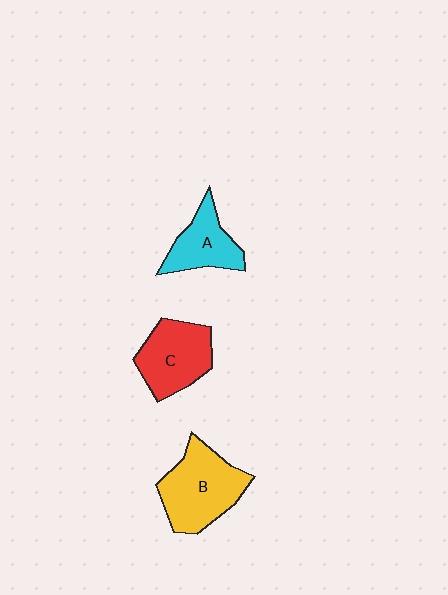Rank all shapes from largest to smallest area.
From largest to smallest: B (yellow), C (red), A (cyan).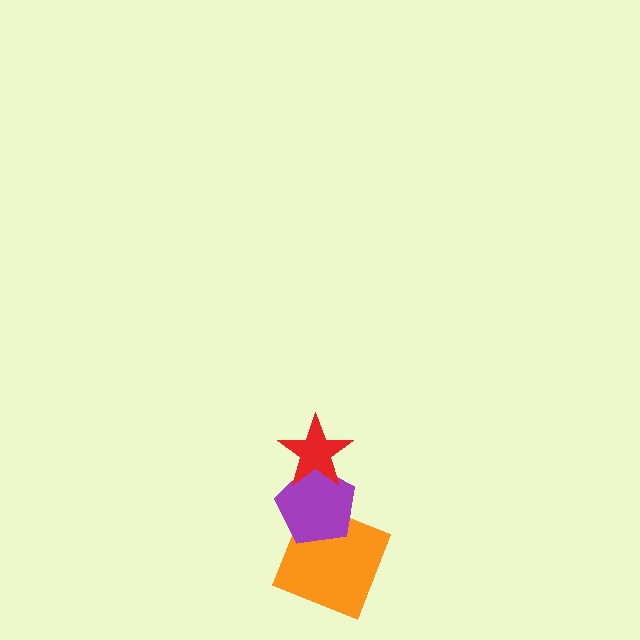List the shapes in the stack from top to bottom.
From top to bottom: the red star, the purple pentagon, the orange square.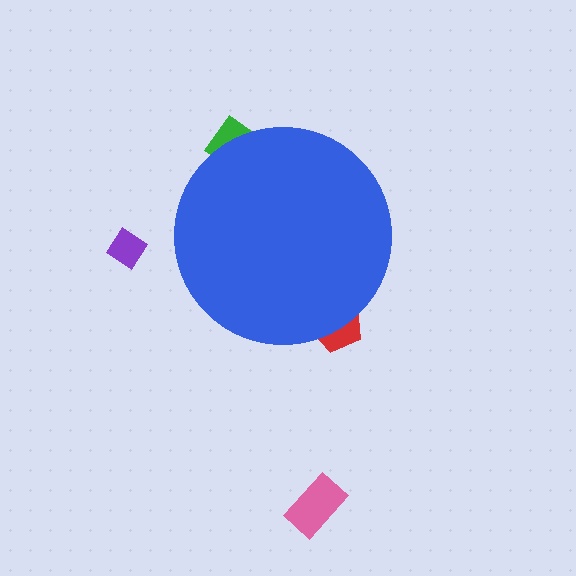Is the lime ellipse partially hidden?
Yes, the lime ellipse is partially hidden behind the blue circle.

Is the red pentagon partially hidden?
Yes, the red pentagon is partially hidden behind the blue circle.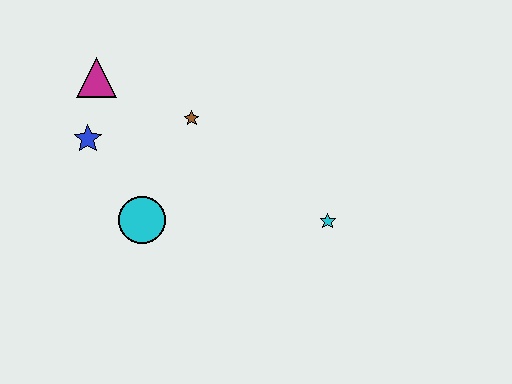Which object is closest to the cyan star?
The brown star is closest to the cyan star.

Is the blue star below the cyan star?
No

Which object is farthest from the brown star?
The cyan star is farthest from the brown star.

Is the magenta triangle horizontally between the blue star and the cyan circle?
Yes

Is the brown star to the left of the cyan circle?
No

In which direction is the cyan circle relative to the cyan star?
The cyan circle is to the left of the cyan star.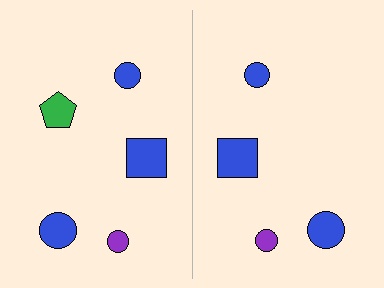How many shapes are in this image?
There are 9 shapes in this image.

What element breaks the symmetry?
A green pentagon is missing from the right side.